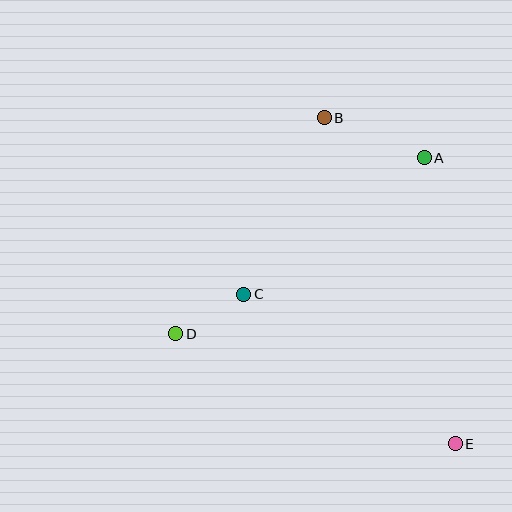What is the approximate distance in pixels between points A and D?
The distance between A and D is approximately 304 pixels.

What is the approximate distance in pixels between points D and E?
The distance between D and E is approximately 300 pixels.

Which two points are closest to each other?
Points C and D are closest to each other.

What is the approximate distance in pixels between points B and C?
The distance between B and C is approximately 194 pixels.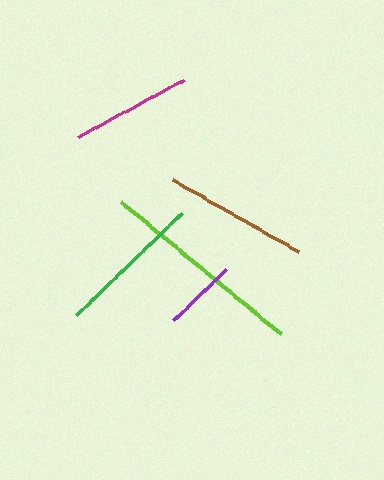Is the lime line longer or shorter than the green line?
The lime line is longer than the green line.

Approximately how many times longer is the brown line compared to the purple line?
The brown line is approximately 2.0 times the length of the purple line.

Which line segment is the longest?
The lime line is the longest at approximately 207 pixels.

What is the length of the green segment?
The green segment is approximately 147 pixels long.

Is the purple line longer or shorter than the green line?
The green line is longer than the purple line.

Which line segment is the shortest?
The purple line is the shortest at approximately 74 pixels.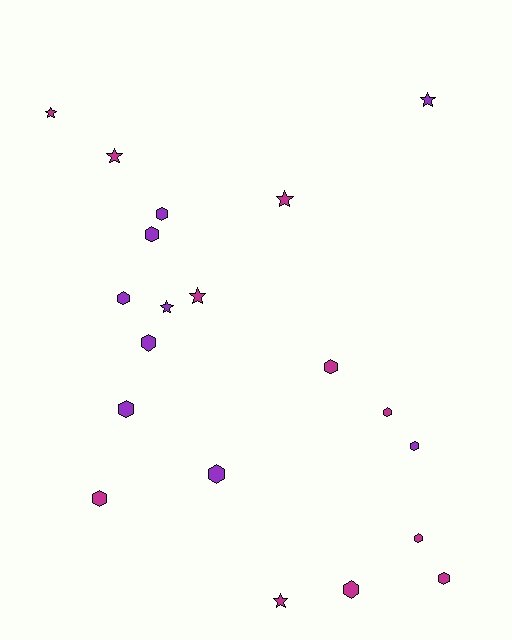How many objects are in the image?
There are 20 objects.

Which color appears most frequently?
Magenta, with 11 objects.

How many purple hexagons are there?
There are 7 purple hexagons.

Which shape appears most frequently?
Hexagon, with 13 objects.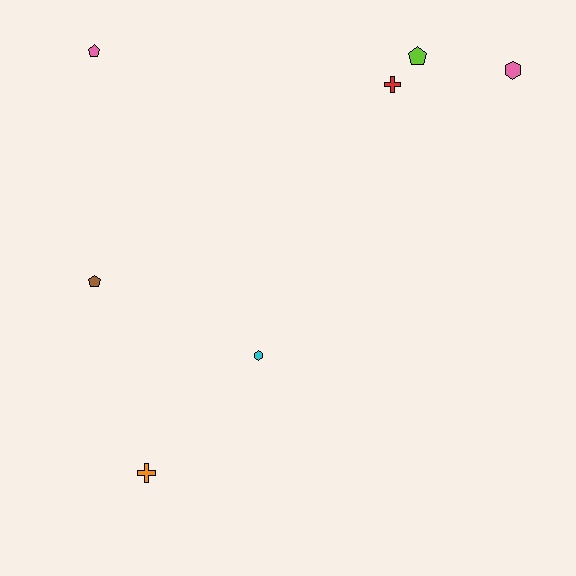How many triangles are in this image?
There are no triangles.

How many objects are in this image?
There are 7 objects.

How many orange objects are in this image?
There is 1 orange object.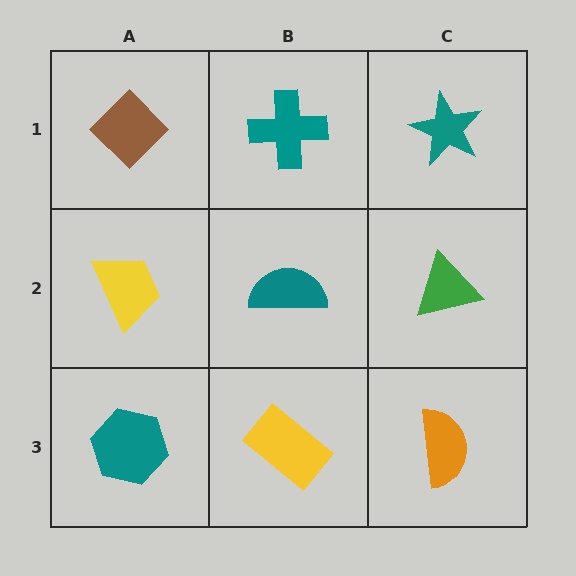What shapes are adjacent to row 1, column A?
A yellow trapezoid (row 2, column A), a teal cross (row 1, column B).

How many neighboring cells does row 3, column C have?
2.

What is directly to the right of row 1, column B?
A teal star.